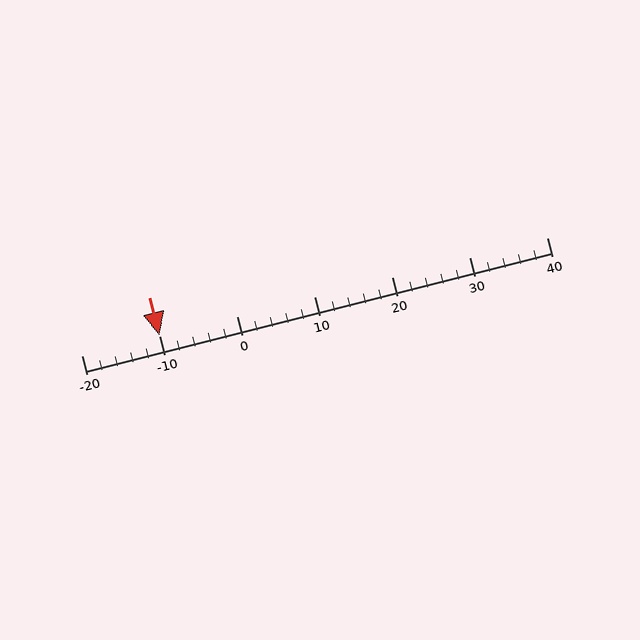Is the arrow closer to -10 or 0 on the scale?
The arrow is closer to -10.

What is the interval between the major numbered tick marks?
The major tick marks are spaced 10 units apart.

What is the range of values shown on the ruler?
The ruler shows values from -20 to 40.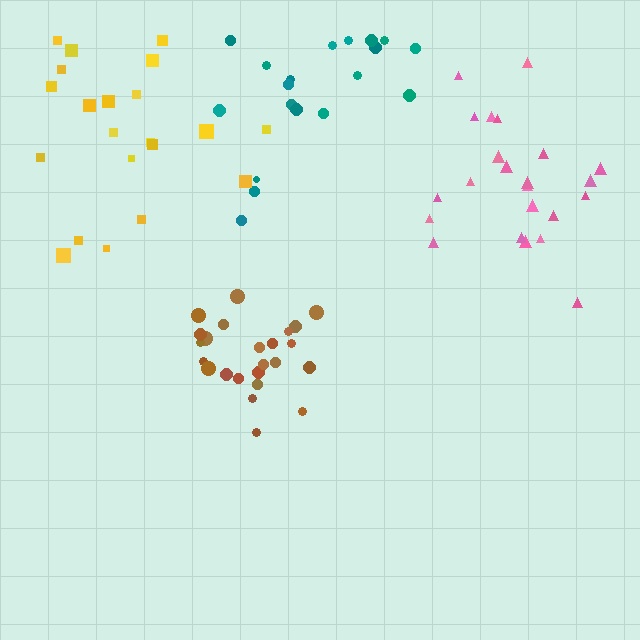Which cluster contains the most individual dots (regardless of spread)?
Brown (24).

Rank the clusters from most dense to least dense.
brown, pink, yellow, teal.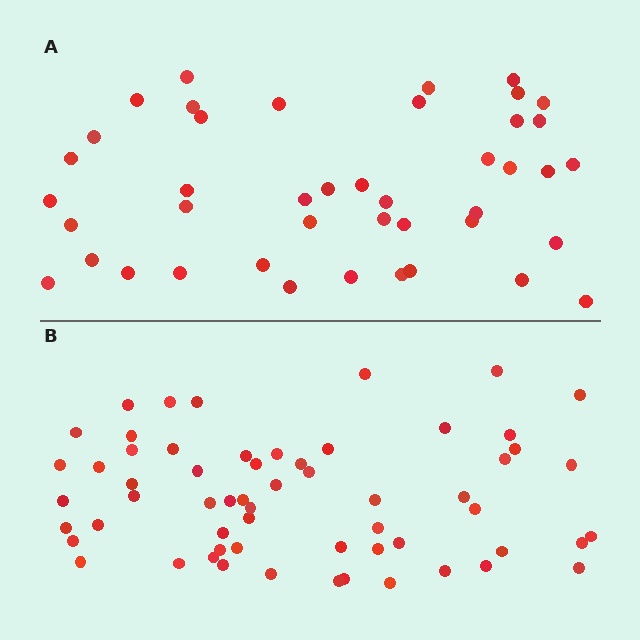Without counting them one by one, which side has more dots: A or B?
Region B (the bottom region) has more dots.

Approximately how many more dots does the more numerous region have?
Region B has approximately 15 more dots than region A.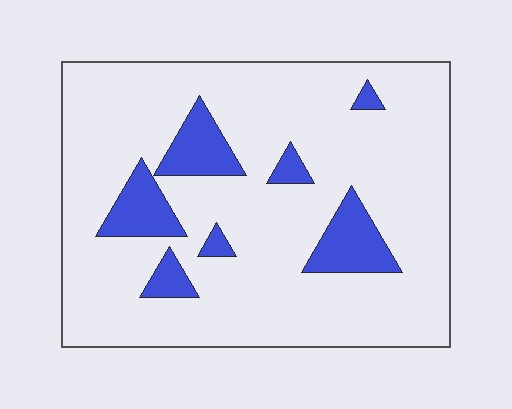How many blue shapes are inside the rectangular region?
7.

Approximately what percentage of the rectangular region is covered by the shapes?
Approximately 15%.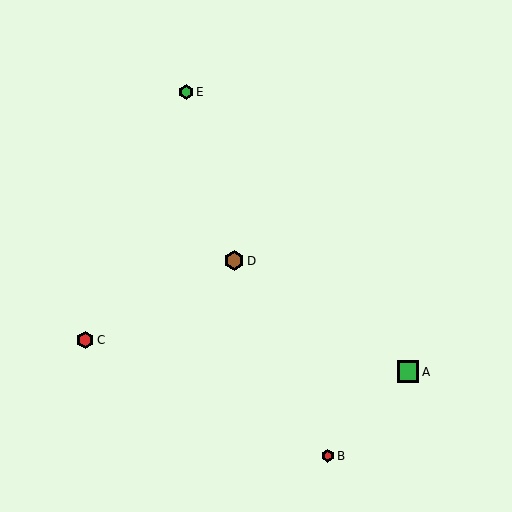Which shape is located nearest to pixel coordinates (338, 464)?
The red hexagon (labeled B) at (328, 456) is nearest to that location.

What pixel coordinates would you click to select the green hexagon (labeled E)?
Click at (186, 92) to select the green hexagon E.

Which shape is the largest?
The green square (labeled A) is the largest.